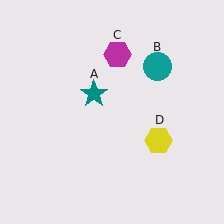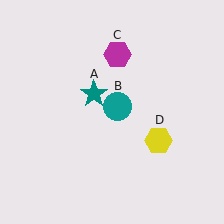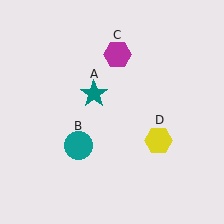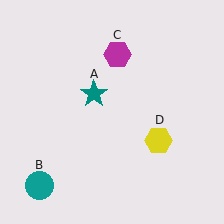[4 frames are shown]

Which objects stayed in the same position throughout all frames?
Teal star (object A) and magenta hexagon (object C) and yellow hexagon (object D) remained stationary.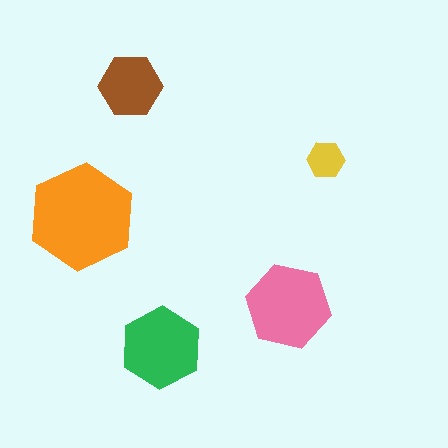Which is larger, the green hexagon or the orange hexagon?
The orange one.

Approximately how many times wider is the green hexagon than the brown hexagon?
About 1.5 times wider.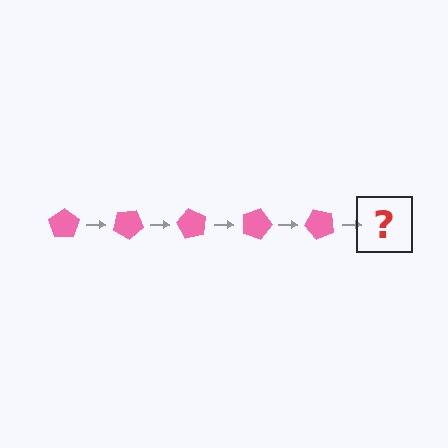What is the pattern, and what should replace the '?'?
The pattern is that the pentagon rotates 30 degrees each step. The '?' should be a pink pentagon rotated 150 degrees.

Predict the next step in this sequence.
The next step is a pink pentagon rotated 150 degrees.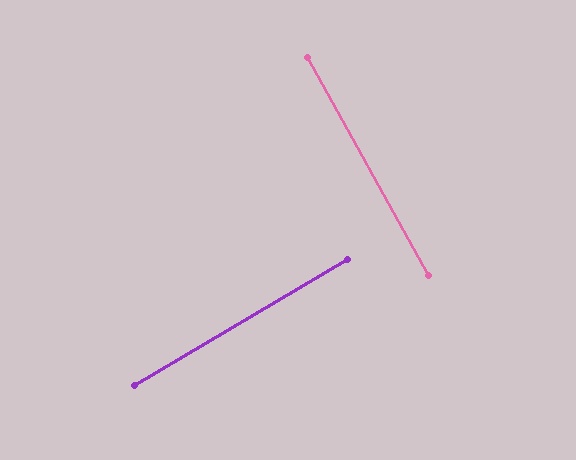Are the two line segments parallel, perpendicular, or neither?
Perpendicular — they meet at approximately 89°.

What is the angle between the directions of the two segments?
Approximately 89 degrees.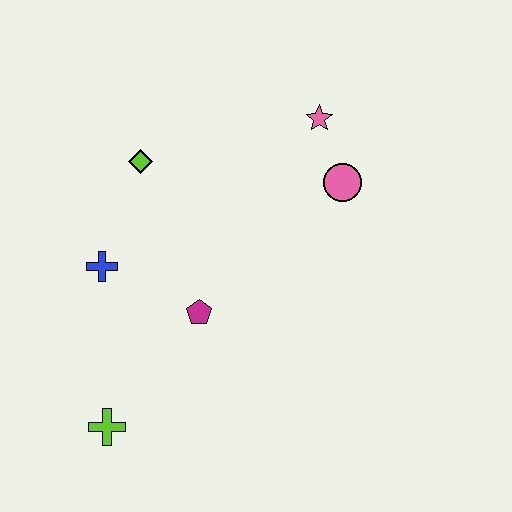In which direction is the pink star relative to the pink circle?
The pink star is above the pink circle.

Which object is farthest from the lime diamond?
The lime cross is farthest from the lime diamond.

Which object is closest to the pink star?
The pink circle is closest to the pink star.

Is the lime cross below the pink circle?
Yes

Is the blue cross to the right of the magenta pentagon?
No